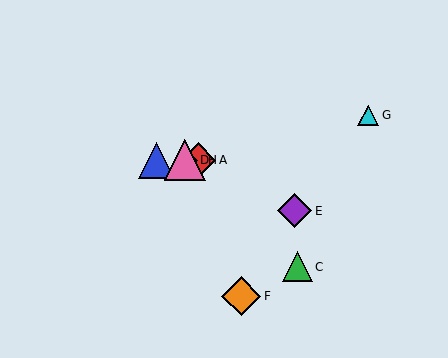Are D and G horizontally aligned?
No, D is at y≈160 and G is at y≈115.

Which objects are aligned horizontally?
Objects A, B, D, H are aligned horizontally.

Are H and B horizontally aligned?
Yes, both are at y≈160.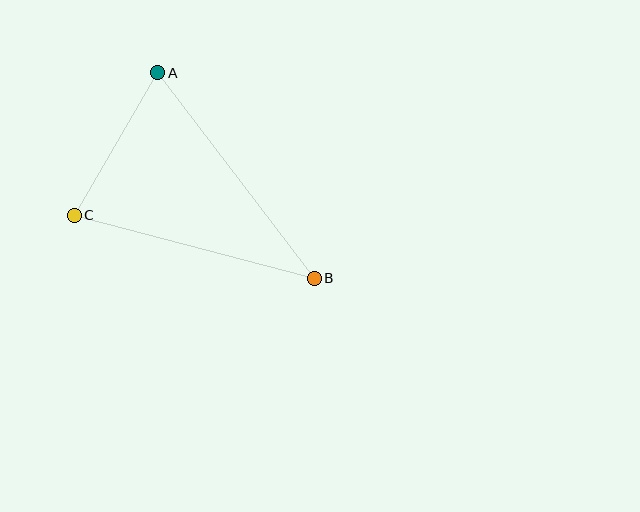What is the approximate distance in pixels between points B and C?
The distance between B and C is approximately 248 pixels.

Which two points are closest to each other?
Points A and C are closest to each other.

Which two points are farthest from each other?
Points A and B are farthest from each other.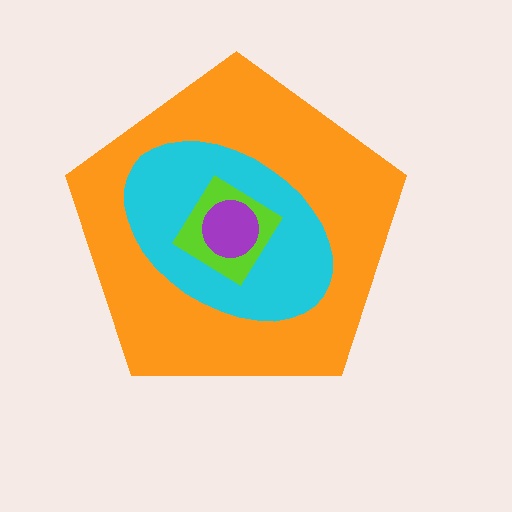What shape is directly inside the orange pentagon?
The cyan ellipse.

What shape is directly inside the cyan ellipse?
The lime diamond.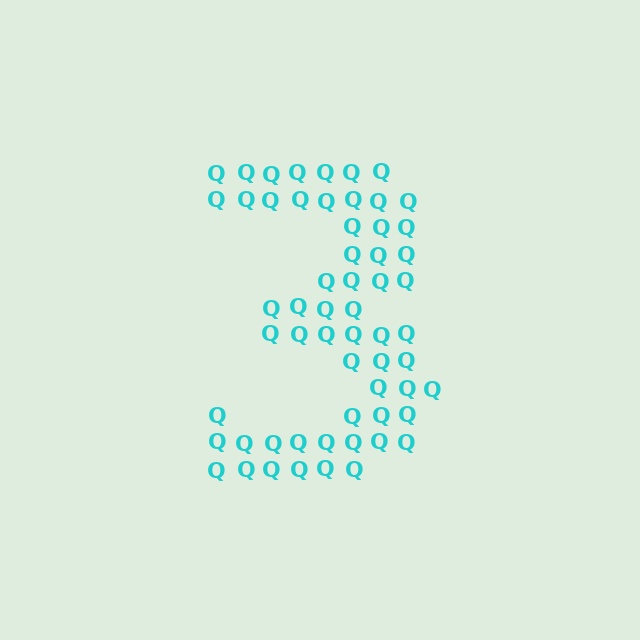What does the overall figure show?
The overall figure shows the digit 3.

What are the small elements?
The small elements are letter Q's.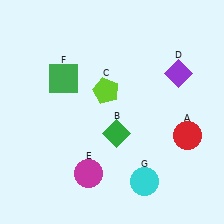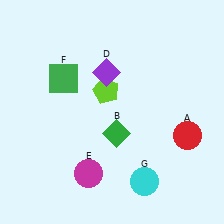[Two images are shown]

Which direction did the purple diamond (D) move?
The purple diamond (D) moved left.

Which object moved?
The purple diamond (D) moved left.